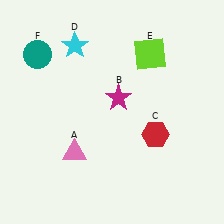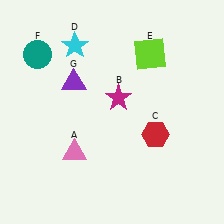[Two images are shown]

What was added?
A purple triangle (G) was added in Image 2.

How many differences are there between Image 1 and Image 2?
There is 1 difference between the two images.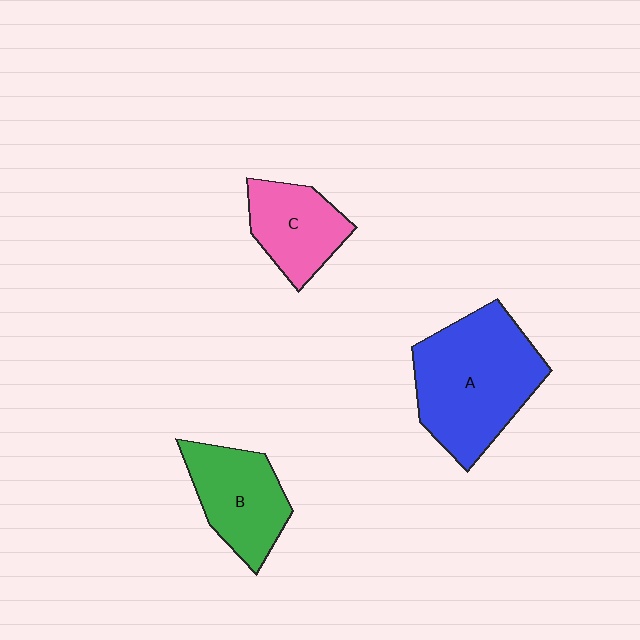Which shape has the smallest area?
Shape C (pink).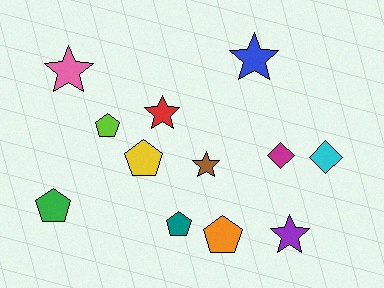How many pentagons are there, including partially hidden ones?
There are 5 pentagons.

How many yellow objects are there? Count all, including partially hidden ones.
There is 1 yellow object.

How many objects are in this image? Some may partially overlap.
There are 12 objects.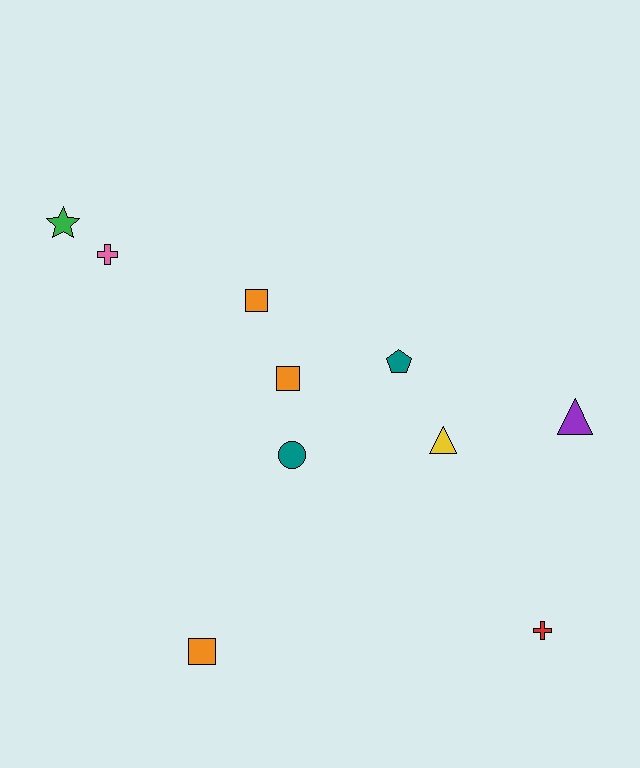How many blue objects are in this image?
There are no blue objects.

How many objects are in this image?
There are 10 objects.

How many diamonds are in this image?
There are no diamonds.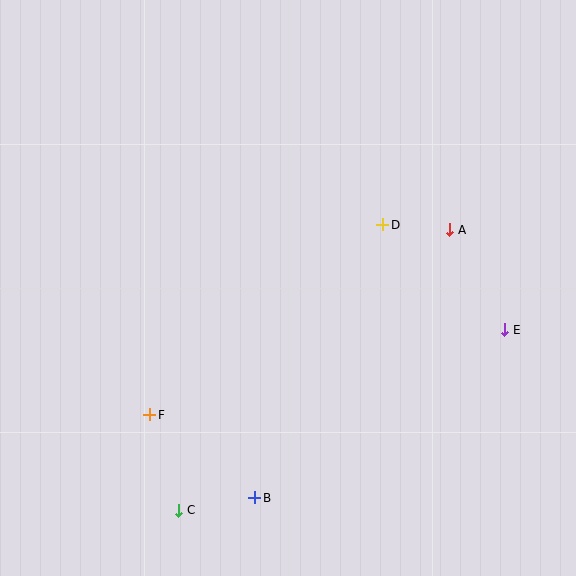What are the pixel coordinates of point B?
Point B is at (255, 498).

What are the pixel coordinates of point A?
Point A is at (450, 230).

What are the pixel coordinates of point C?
Point C is at (179, 510).